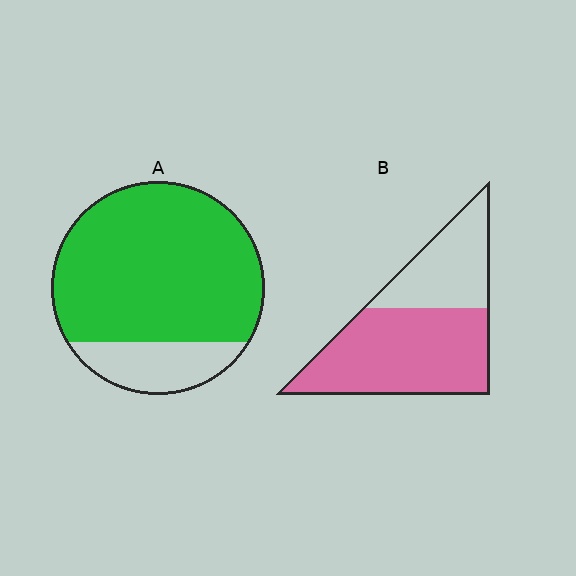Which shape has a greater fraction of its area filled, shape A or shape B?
Shape A.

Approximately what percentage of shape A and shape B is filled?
A is approximately 80% and B is approximately 65%.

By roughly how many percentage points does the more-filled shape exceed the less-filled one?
By roughly 15 percentage points (A over B).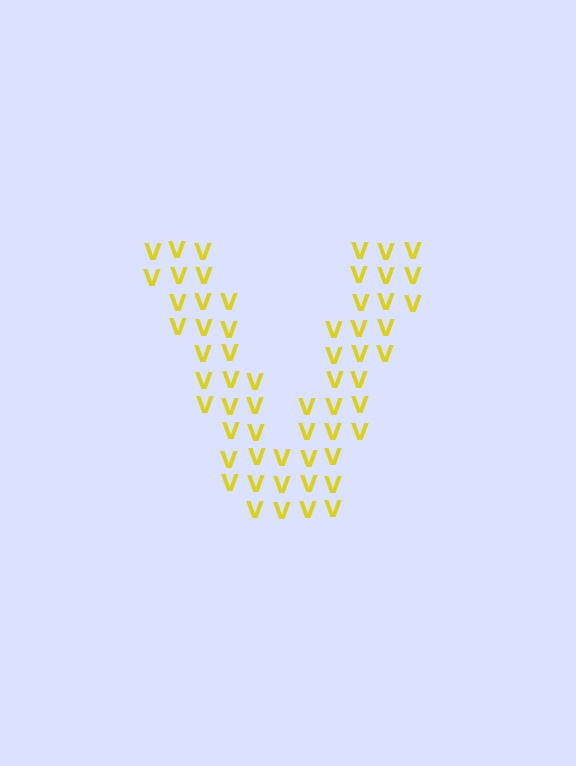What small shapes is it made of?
It is made of small letter V's.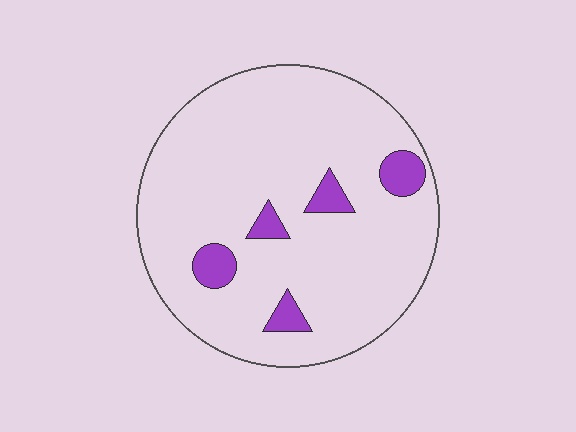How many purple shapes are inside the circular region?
5.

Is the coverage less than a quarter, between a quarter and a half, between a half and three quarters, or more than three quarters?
Less than a quarter.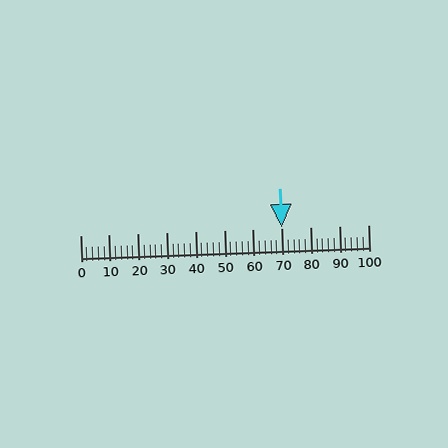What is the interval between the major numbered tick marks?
The major tick marks are spaced 10 units apart.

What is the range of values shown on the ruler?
The ruler shows values from 0 to 100.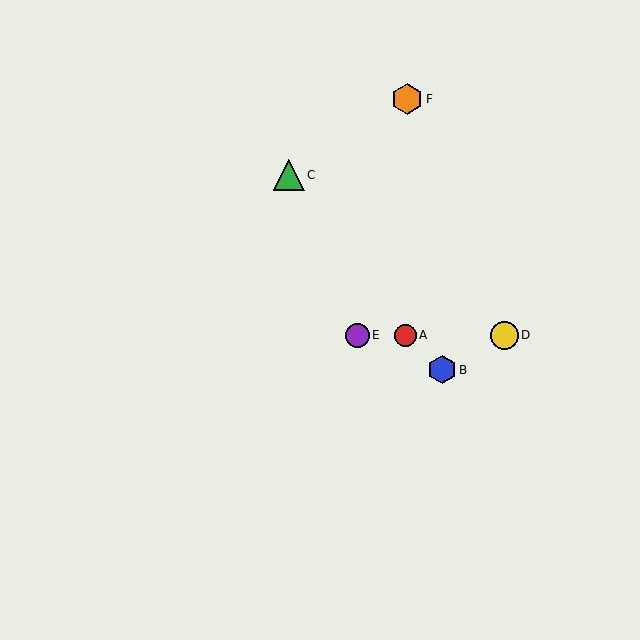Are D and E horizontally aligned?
Yes, both are at y≈335.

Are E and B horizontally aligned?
No, E is at y≈335 and B is at y≈370.